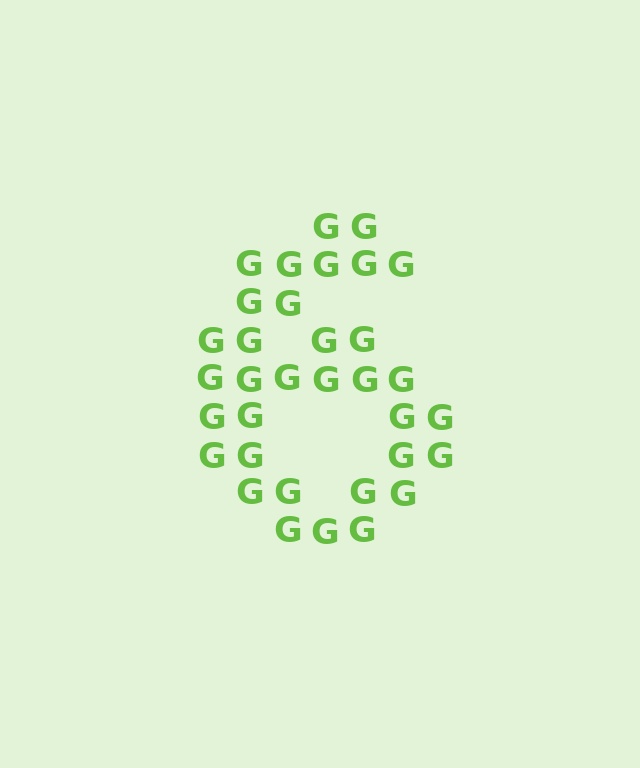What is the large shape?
The large shape is the digit 6.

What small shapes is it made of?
It is made of small letter G's.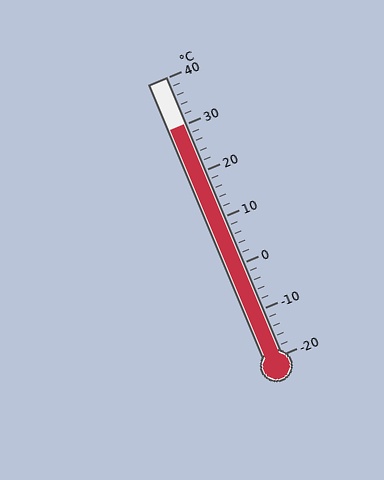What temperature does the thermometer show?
The thermometer shows approximately 30°C.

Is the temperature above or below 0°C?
The temperature is above 0°C.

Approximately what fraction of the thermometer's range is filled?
The thermometer is filled to approximately 85% of its range.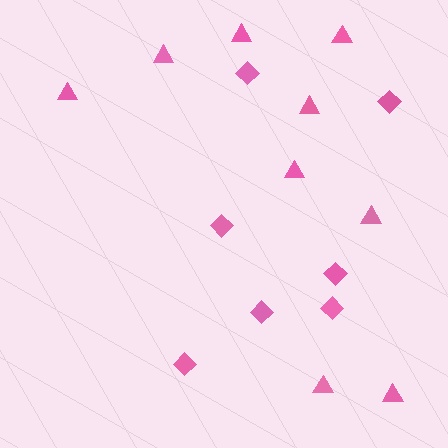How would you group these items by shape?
There are 2 groups: one group of triangles (9) and one group of diamonds (7).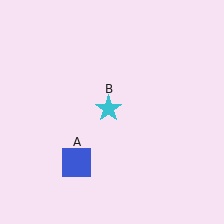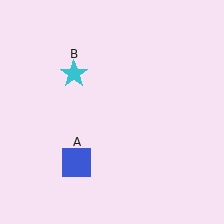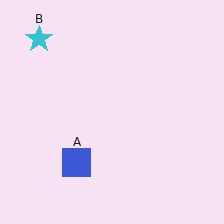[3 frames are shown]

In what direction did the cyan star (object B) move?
The cyan star (object B) moved up and to the left.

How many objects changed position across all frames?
1 object changed position: cyan star (object B).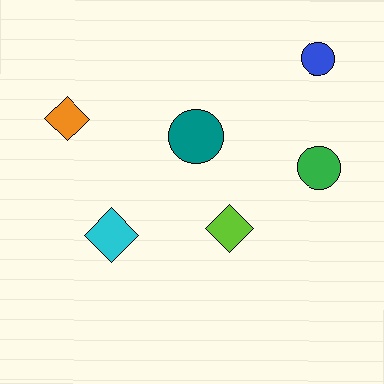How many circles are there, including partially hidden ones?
There are 3 circles.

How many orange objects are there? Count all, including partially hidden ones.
There is 1 orange object.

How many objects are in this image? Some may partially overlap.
There are 6 objects.